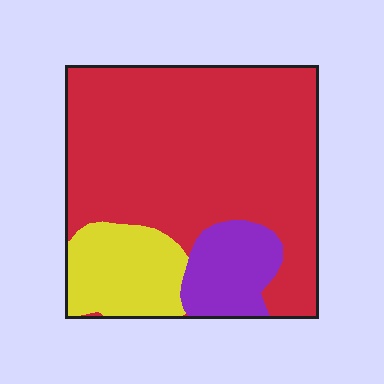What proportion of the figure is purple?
Purple takes up about one eighth (1/8) of the figure.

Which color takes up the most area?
Red, at roughly 70%.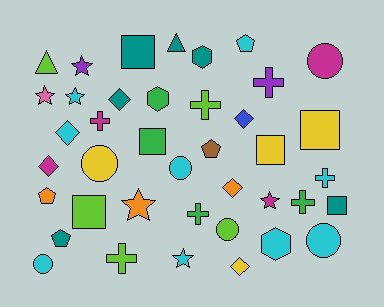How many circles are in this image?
There are 6 circles.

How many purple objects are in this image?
There are 2 purple objects.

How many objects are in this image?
There are 40 objects.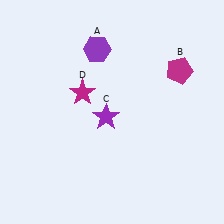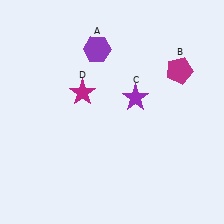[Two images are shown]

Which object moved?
The purple star (C) moved right.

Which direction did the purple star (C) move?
The purple star (C) moved right.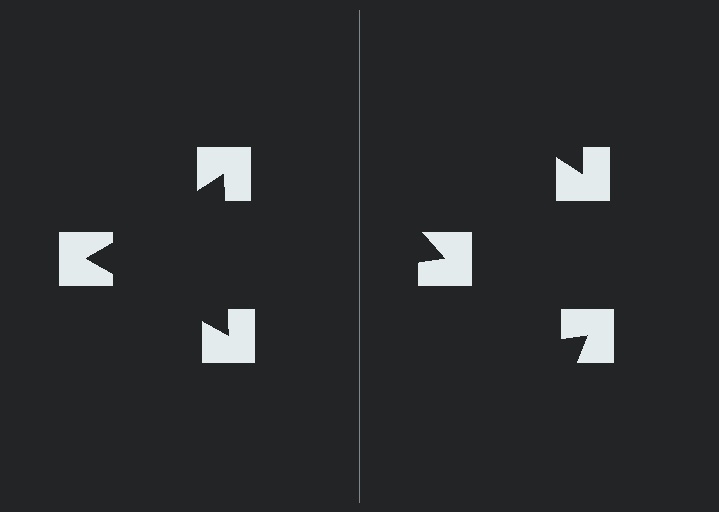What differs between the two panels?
The notched squares are positioned identically on both sides; only the wedge orientations differ. On the left they align to a triangle; on the right they are misaligned.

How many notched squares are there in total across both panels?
6 — 3 on each side.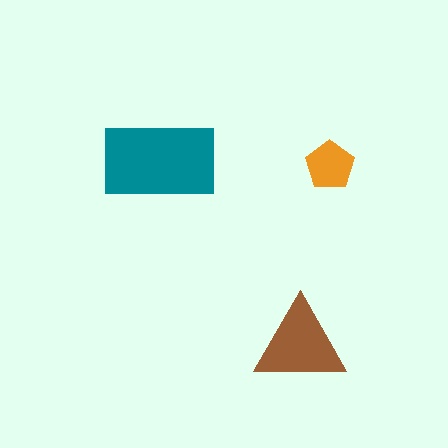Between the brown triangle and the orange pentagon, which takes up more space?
The brown triangle.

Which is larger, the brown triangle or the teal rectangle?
The teal rectangle.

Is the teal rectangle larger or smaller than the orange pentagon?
Larger.